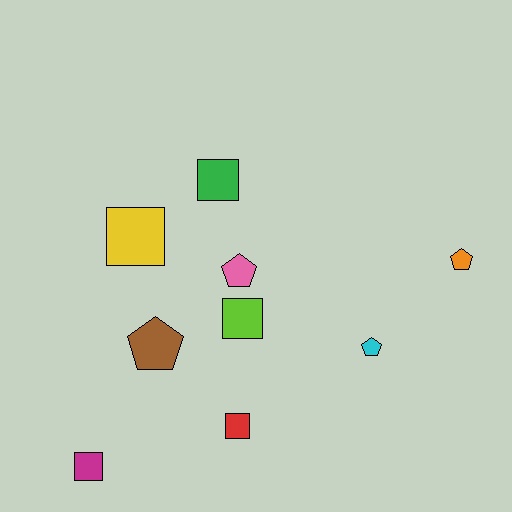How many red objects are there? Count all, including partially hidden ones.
There is 1 red object.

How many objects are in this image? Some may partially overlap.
There are 9 objects.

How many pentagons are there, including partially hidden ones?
There are 4 pentagons.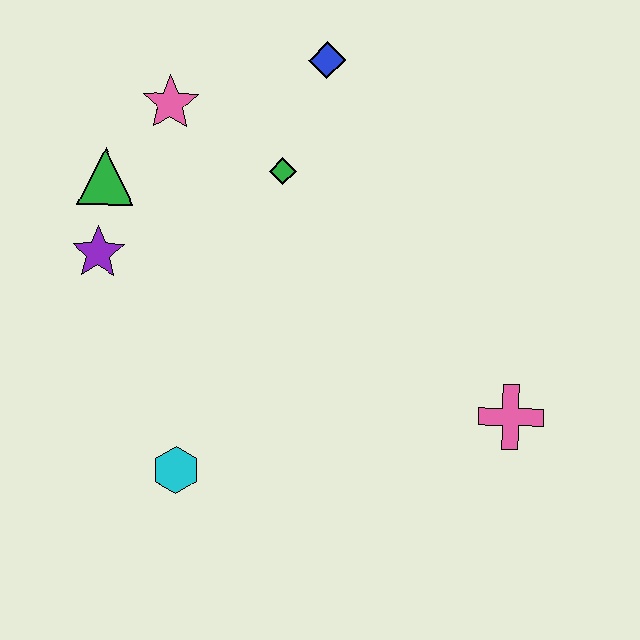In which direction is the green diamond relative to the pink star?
The green diamond is to the right of the pink star.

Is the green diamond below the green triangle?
No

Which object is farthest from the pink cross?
The green triangle is farthest from the pink cross.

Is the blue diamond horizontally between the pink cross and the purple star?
Yes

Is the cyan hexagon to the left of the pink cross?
Yes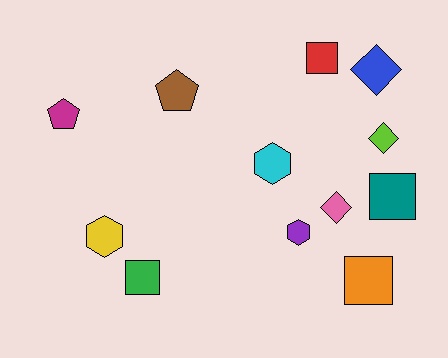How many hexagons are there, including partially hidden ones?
There are 3 hexagons.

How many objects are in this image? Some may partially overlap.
There are 12 objects.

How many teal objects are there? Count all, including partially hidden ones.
There is 1 teal object.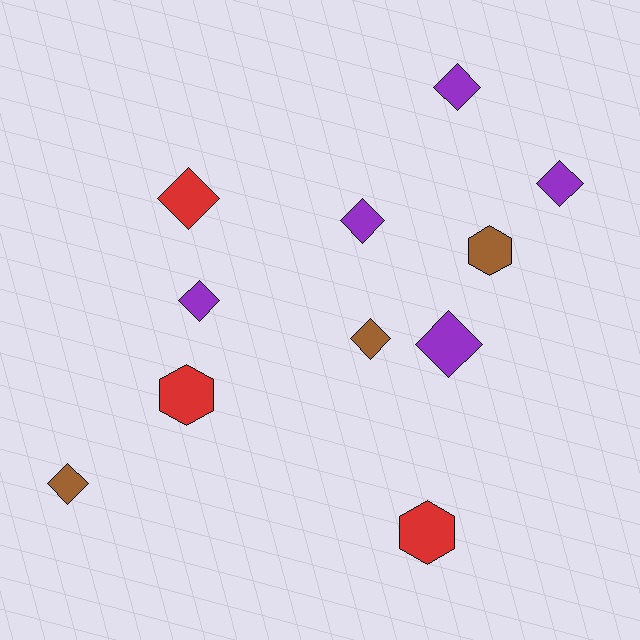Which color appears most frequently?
Purple, with 5 objects.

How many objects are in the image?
There are 11 objects.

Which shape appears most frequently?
Diamond, with 8 objects.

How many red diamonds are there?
There is 1 red diamond.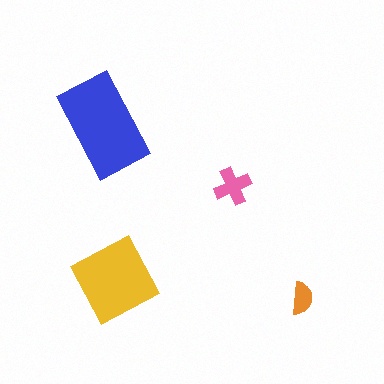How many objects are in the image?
There are 4 objects in the image.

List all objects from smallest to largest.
The orange semicircle, the pink cross, the yellow square, the blue rectangle.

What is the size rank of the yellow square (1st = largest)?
2nd.